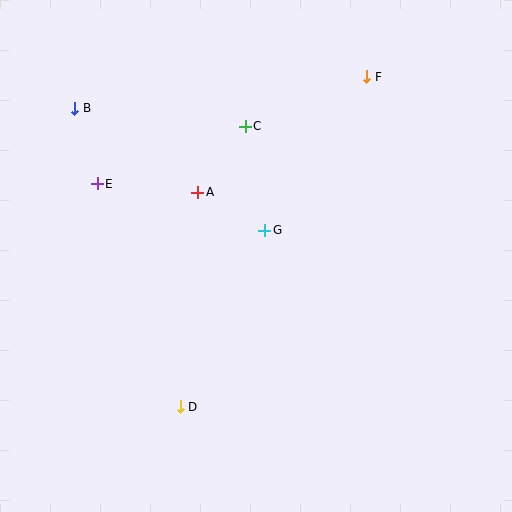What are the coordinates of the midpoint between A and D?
The midpoint between A and D is at (189, 299).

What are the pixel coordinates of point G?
Point G is at (265, 230).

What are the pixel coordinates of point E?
Point E is at (97, 184).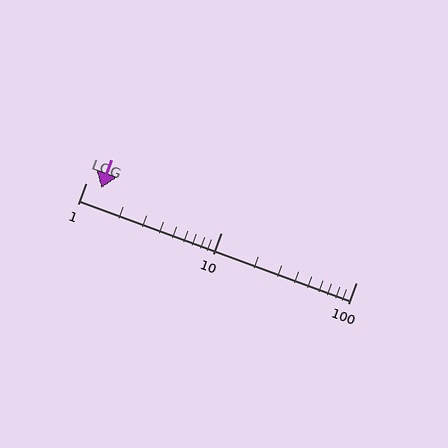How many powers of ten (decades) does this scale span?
The scale spans 2 decades, from 1 to 100.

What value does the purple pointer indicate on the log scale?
The pointer indicates approximately 1.3.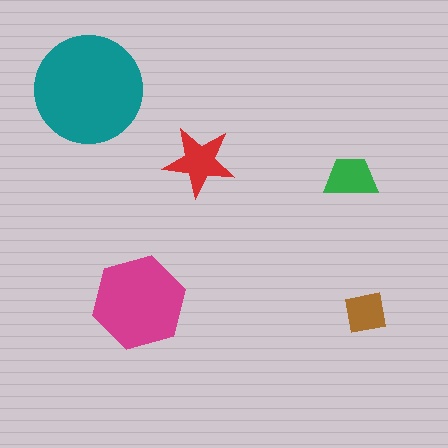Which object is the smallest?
The brown square.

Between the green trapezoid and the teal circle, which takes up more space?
The teal circle.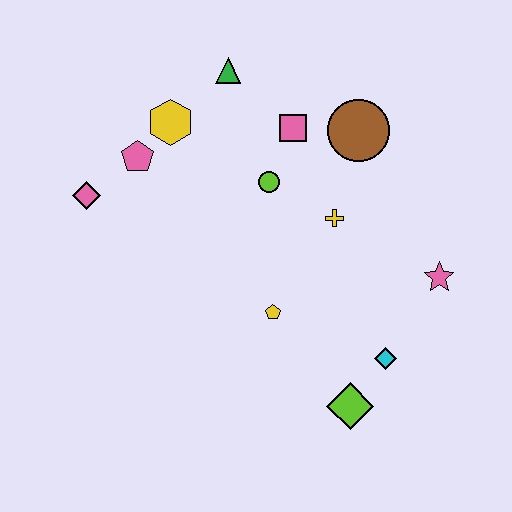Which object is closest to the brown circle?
The pink square is closest to the brown circle.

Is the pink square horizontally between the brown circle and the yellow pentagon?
Yes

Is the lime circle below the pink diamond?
No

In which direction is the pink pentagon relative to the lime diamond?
The pink pentagon is above the lime diamond.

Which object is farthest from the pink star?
The pink diamond is farthest from the pink star.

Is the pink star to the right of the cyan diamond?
Yes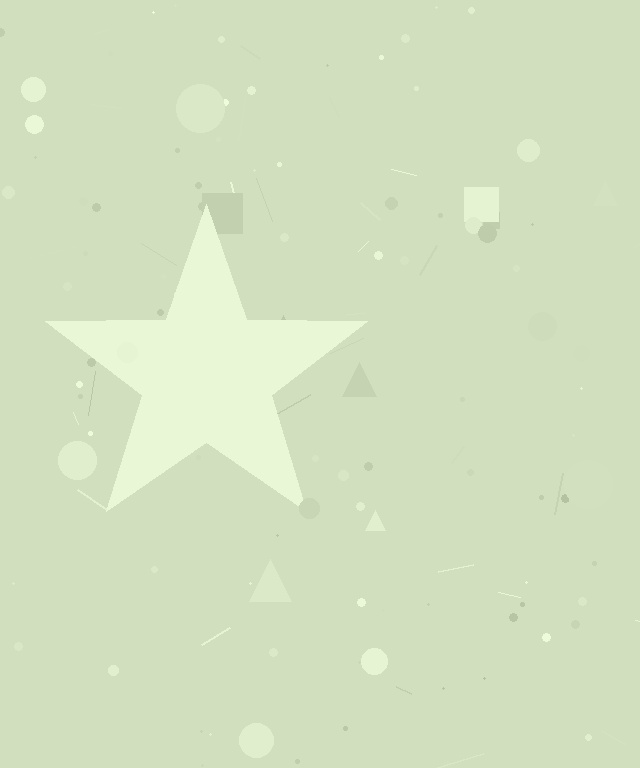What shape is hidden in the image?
A star is hidden in the image.